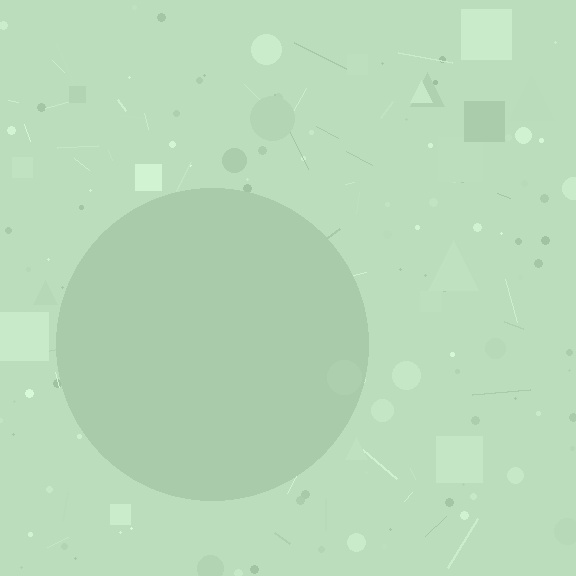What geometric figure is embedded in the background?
A circle is embedded in the background.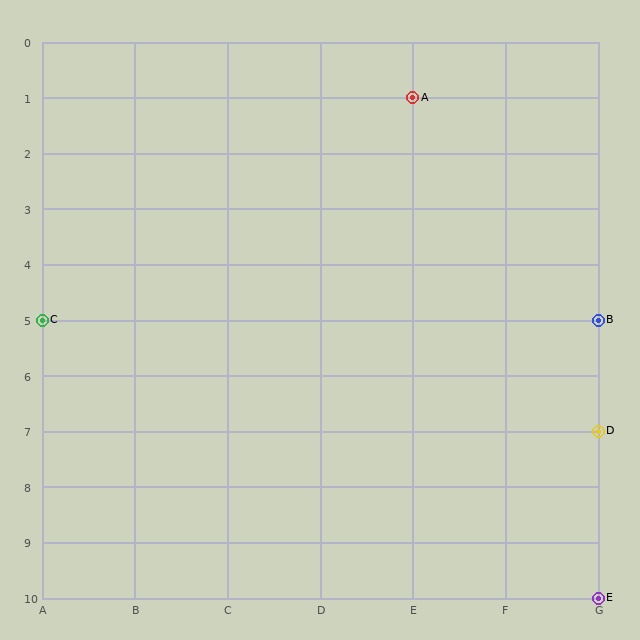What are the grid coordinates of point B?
Point B is at grid coordinates (G, 5).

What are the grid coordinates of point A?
Point A is at grid coordinates (E, 1).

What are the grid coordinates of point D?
Point D is at grid coordinates (G, 7).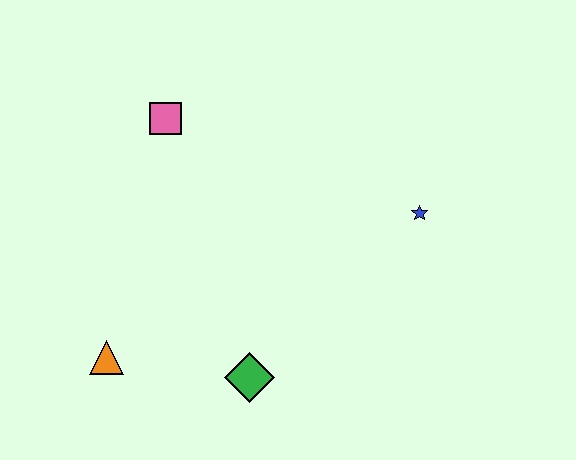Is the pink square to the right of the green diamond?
No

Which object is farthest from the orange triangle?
The blue star is farthest from the orange triangle.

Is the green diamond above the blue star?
No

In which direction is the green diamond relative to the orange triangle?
The green diamond is to the right of the orange triangle.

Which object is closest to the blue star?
The green diamond is closest to the blue star.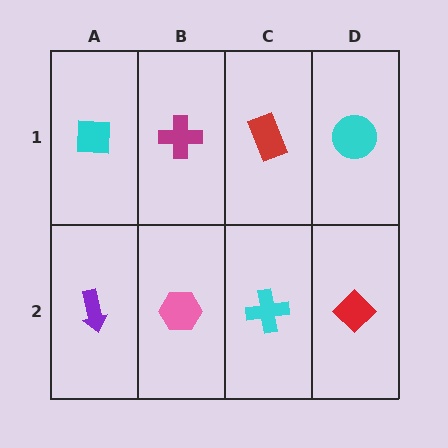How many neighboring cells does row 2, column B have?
3.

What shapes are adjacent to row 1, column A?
A purple arrow (row 2, column A), a magenta cross (row 1, column B).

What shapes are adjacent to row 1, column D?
A red diamond (row 2, column D), a red rectangle (row 1, column C).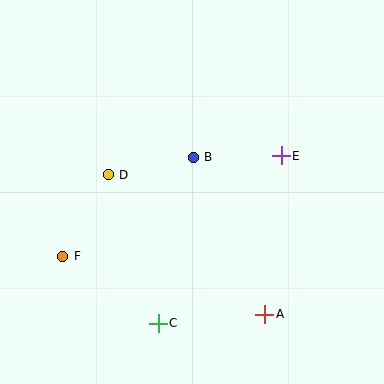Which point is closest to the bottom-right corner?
Point A is closest to the bottom-right corner.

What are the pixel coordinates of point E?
Point E is at (281, 156).